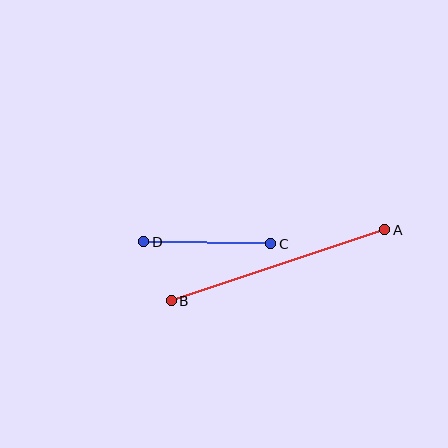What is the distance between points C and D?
The distance is approximately 127 pixels.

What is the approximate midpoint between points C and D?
The midpoint is at approximately (207, 243) pixels.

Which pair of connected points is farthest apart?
Points A and B are farthest apart.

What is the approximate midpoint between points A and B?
The midpoint is at approximately (278, 265) pixels.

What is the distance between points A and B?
The distance is approximately 225 pixels.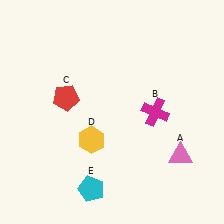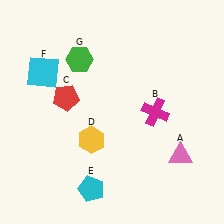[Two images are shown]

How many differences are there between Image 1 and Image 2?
There are 2 differences between the two images.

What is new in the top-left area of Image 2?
A cyan square (F) was added in the top-left area of Image 2.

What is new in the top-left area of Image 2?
A green hexagon (G) was added in the top-left area of Image 2.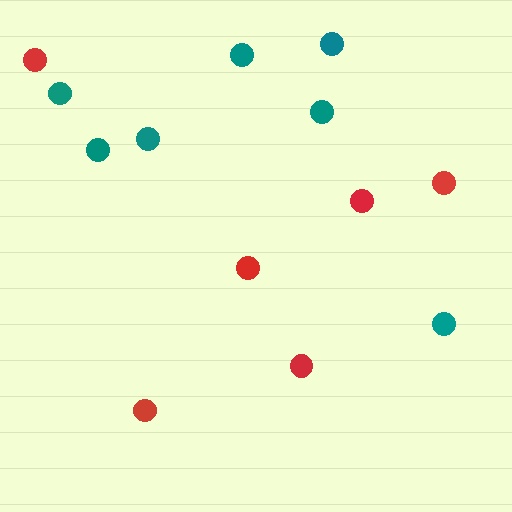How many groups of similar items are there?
There are 2 groups: one group of teal circles (7) and one group of red circles (6).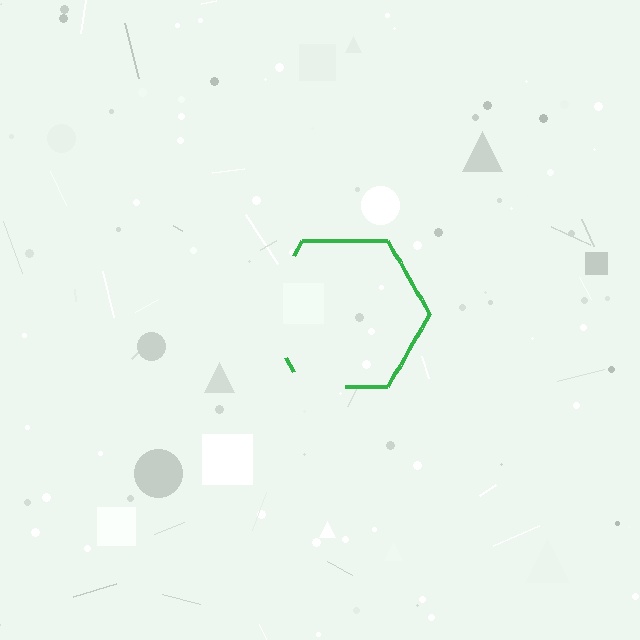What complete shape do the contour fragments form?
The contour fragments form a hexagon.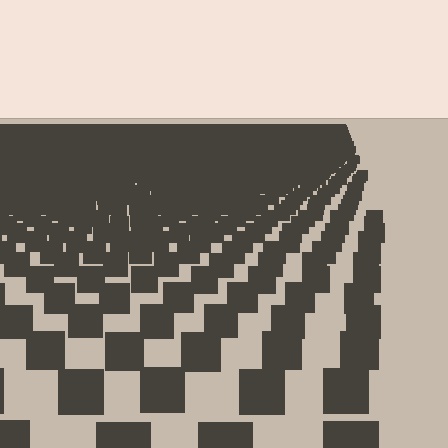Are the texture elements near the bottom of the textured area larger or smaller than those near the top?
Larger. Near the bottom, elements are closer to the viewer and appear at a bigger on-screen size.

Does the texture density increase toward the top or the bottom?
Density increases toward the top.